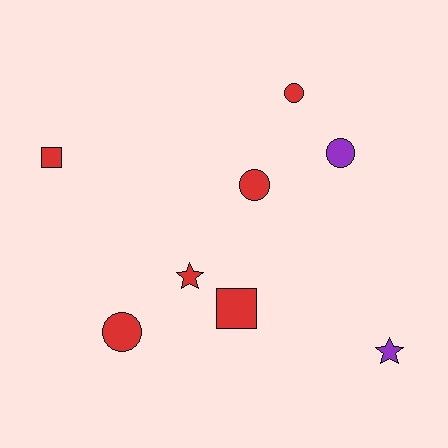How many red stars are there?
There is 1 red star.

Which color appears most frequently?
Red, with 6 objects.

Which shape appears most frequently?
Circle, with 4 objects.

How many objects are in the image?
There are 8 objects.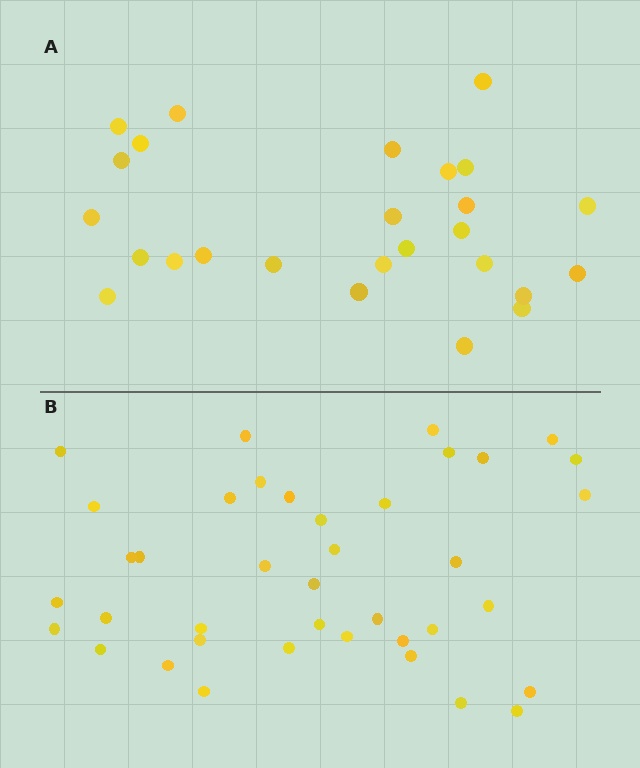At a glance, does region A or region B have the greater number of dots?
Region B (the bottom region) has more dots.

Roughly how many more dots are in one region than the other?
Region B has approximately 15 more dots than region A.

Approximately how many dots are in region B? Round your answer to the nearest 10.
About 40 dots. (The exact count is 39, which rounds to 40.)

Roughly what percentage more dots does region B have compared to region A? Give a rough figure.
About 50% more.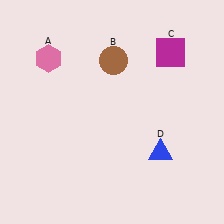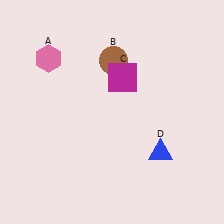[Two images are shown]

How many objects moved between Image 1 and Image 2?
1 object moved between the two images.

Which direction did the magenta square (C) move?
The magenta square (C) moved left.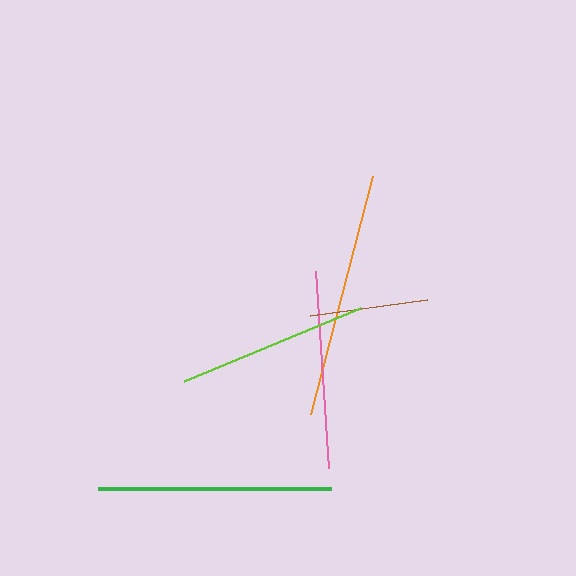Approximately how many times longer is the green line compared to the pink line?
The green line is approximately 1.2 times the length of the pink line.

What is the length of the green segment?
The green segment is approximately 233 pixels long.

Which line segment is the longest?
The orange line is the longest at approximately 246 pixels.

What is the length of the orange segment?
The orange segment is approximately 246 pixels long.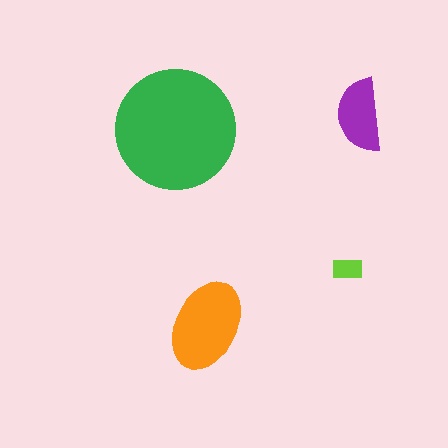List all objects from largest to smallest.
The green circle, the orange ellipse, the purple semicircle, the lime rectangle.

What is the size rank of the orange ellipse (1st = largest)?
2nd.